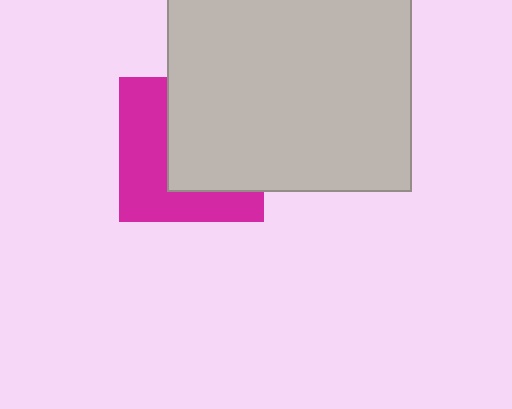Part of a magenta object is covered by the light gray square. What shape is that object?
It is a square.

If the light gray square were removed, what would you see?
You would see the complete magenta square.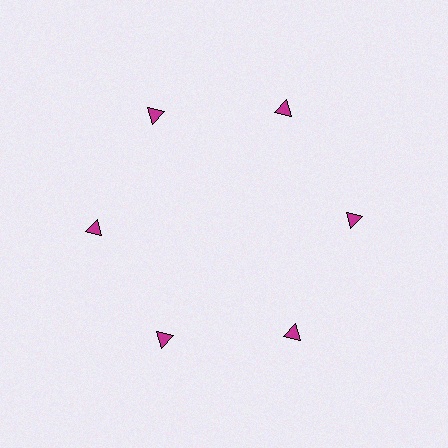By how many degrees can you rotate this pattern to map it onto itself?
The pattern maps onto itself every 60 degrees of rotation.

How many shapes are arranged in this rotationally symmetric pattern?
There are 6 shapes, arranged in 6 groups of 1.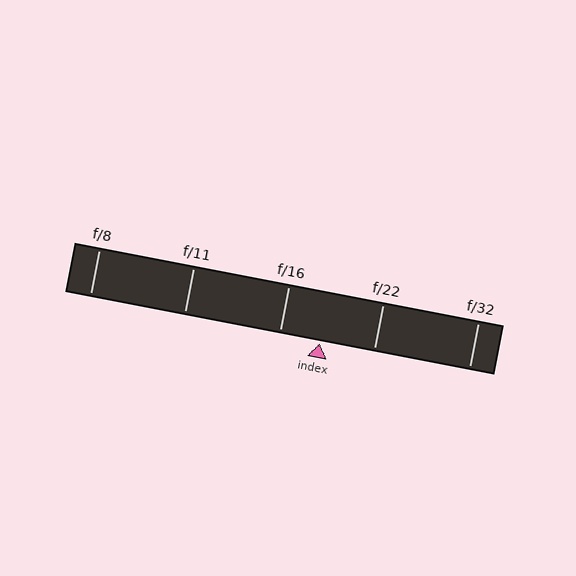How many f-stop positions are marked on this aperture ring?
There are 5 f-stop positions marked.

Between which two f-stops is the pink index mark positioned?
The index mark is between f/16 and f/22.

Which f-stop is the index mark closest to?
The index mark is closest to f/16.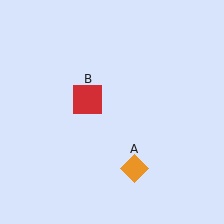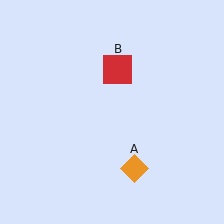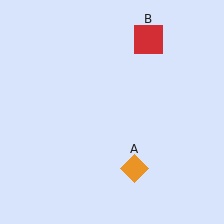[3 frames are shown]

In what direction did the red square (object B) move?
The red square (object B) moved up and to the right.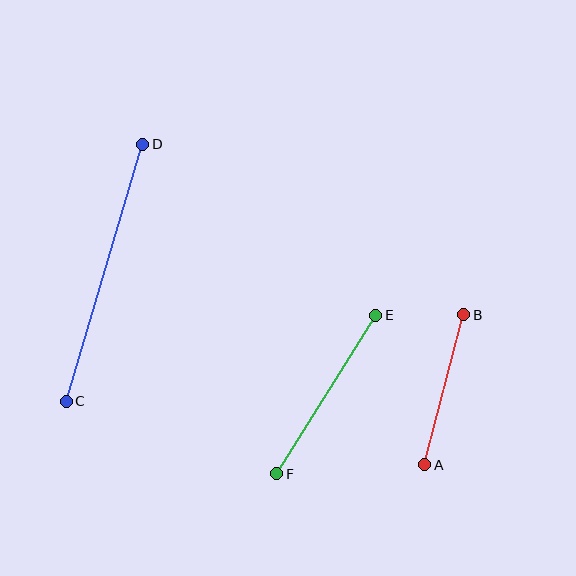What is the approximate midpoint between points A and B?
The midpoint is at approximately (444, 390) pixels.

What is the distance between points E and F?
The distance is approximately 187 pixels.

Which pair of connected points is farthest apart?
Points C and D are farthest apart.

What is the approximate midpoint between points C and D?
The midpoint is at approximately (105, 273) pixels.